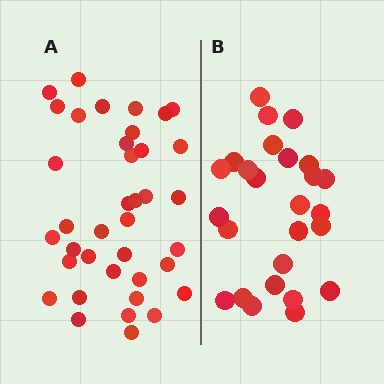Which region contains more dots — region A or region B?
Region A (the left region) has more dots.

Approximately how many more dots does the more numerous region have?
Region A has roughly 12 or so more dots than region B.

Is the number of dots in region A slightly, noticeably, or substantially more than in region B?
Region A has substantially more. The ratio is roughly 1.5 to 1.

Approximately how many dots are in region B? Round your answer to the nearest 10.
About 30 dots. (The exact count is 26, which rounds to 30.)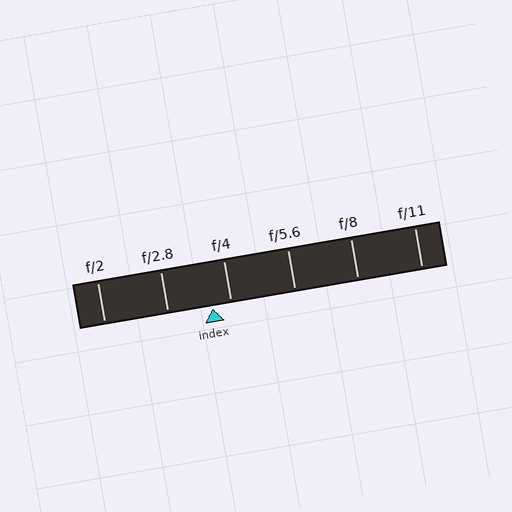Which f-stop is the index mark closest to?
The index mark is closest to f/4.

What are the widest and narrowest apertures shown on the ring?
The widest aperture shown is f/2 and the narrowest is f/11.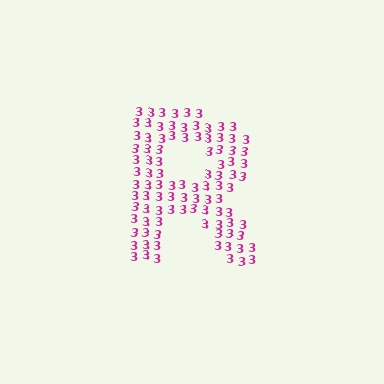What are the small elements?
The small elements are digit 3's.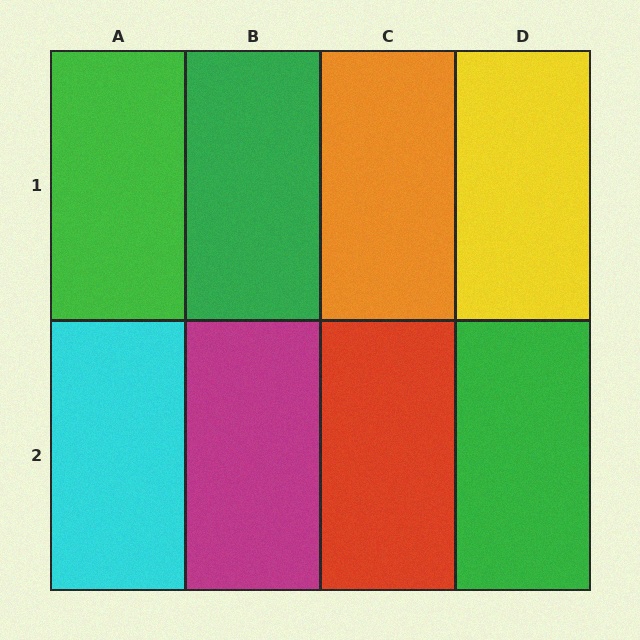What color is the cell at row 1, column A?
Green.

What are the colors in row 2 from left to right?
Cyan, magenta, red, green.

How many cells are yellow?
1 cell is yellow.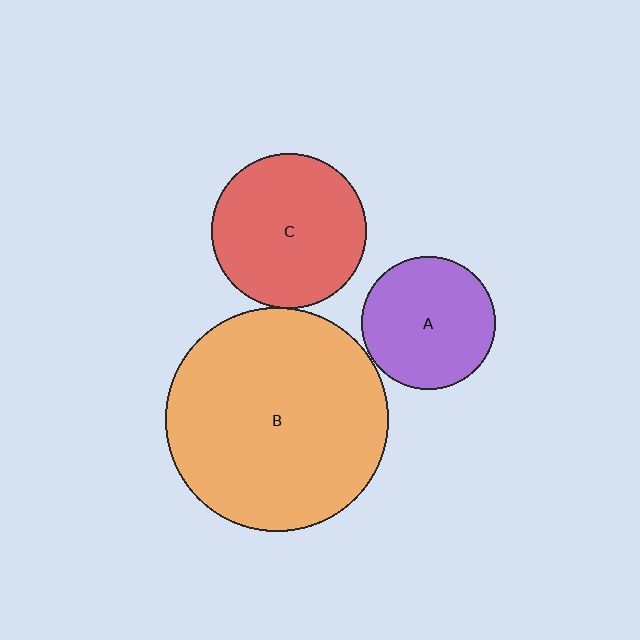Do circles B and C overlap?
Yes.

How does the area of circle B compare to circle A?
Approximately 2.8 times.